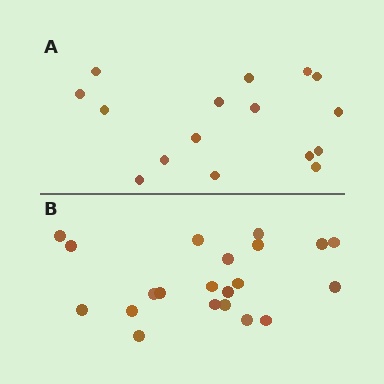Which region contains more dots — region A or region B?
Region B (the bottom region) has more dots.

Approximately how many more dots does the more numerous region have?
Region B has about 5 more dots than region A.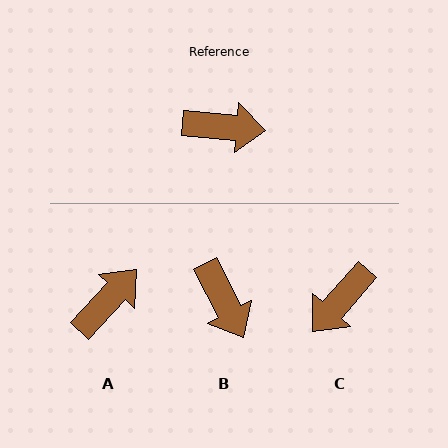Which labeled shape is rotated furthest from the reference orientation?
C, about 126 degrees away.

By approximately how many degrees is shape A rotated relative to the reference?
Approximately 53 degrees counter-clockwise.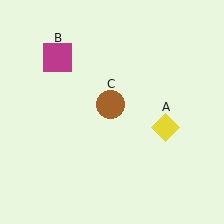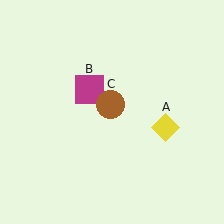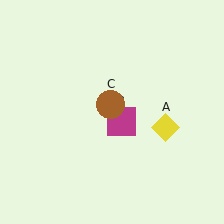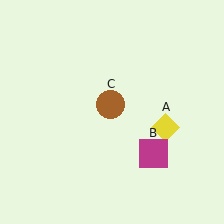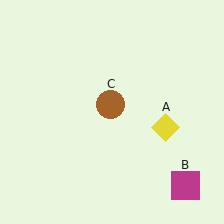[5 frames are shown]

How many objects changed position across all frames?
1 object changed position: magenta square (object B).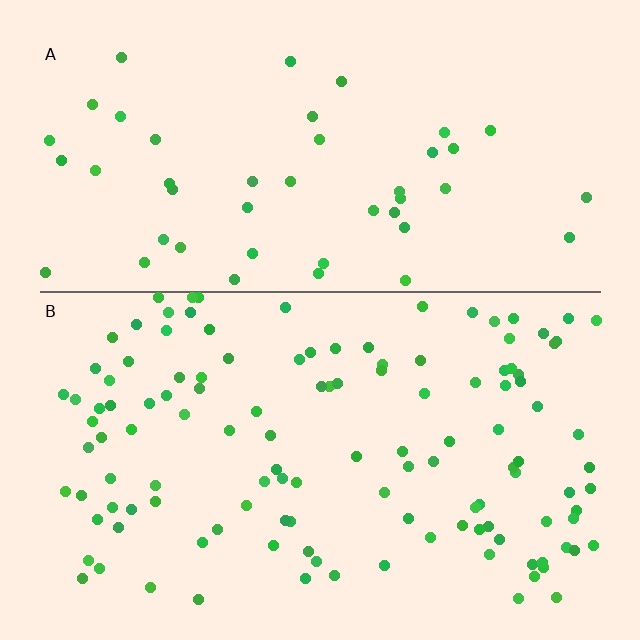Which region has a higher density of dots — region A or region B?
B (the bottom).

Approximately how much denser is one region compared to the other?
Approximately 2.7× — region B over region A.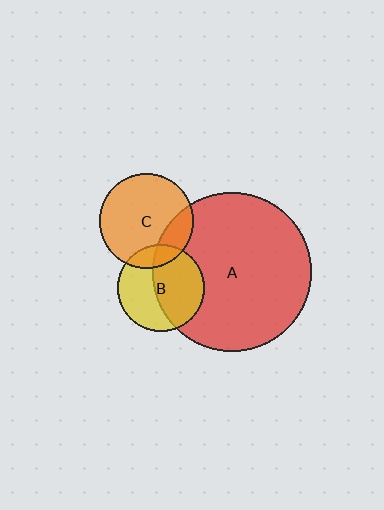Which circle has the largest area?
Circle A (red).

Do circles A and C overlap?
Yes.